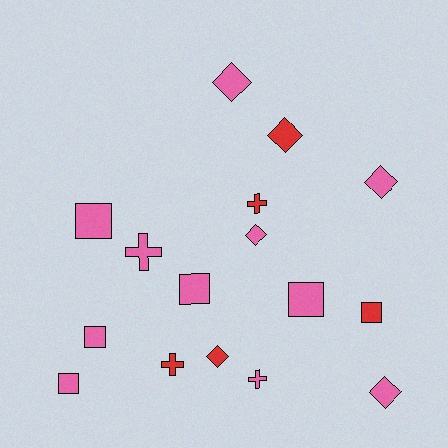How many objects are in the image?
There are 16 objects.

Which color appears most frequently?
Pink, with 11 objects.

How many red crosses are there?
There are 2 red crosses.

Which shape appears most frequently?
Square, with 6 objects.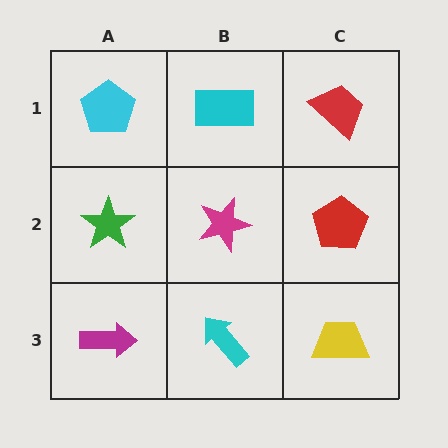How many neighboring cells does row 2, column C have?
3.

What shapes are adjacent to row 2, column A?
A cyan pentagon (row 1, column A), a magenta arrow (row 3, column A), a magenta star (row 2, column B).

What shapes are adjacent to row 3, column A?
A green star (row 2, column A), a cyan arrow (row 3, column B).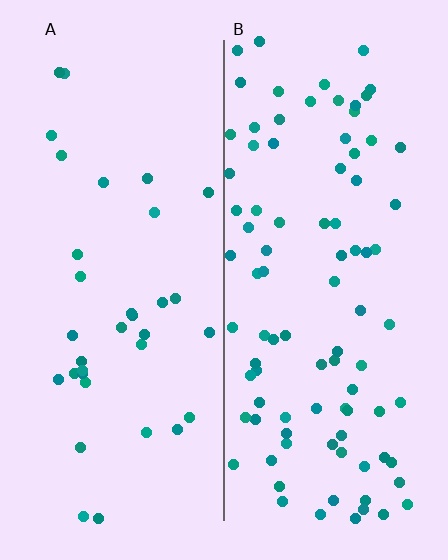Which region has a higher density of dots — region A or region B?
B (the right).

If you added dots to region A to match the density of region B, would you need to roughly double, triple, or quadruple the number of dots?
Approximately triple.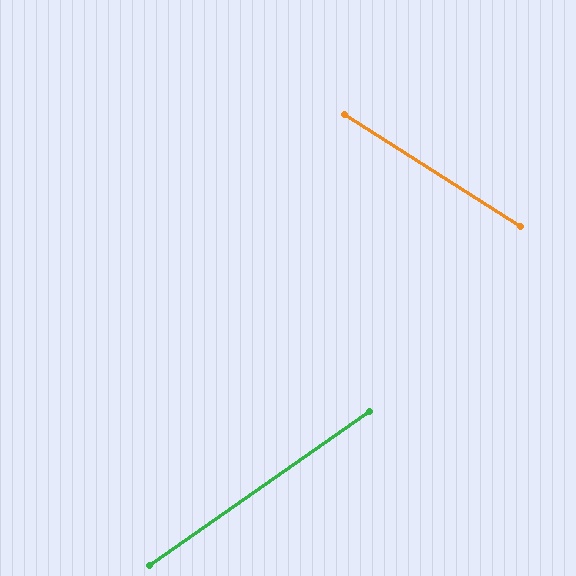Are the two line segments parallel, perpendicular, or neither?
Neither parallel nor perpendicular — they differ by about 68°.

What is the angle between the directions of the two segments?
Approximately 68 degrees.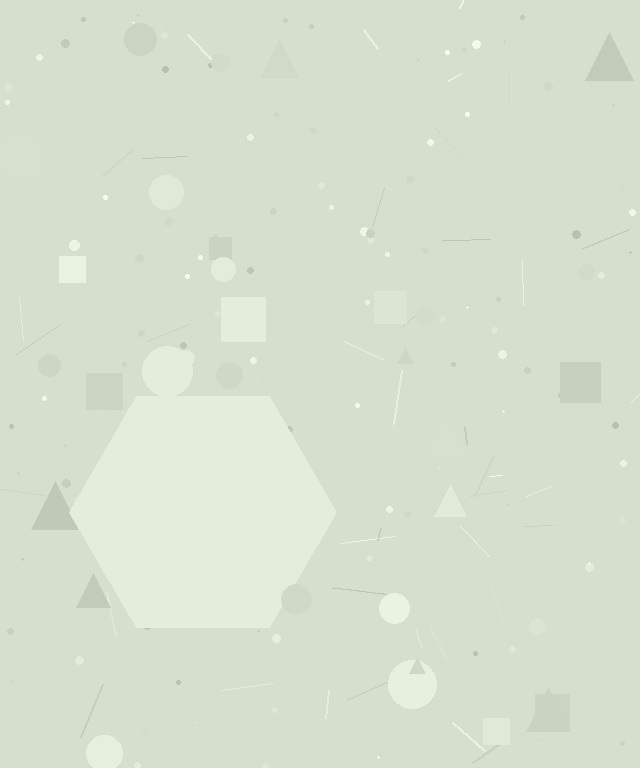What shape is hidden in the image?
A hexagon is hidden in the image.